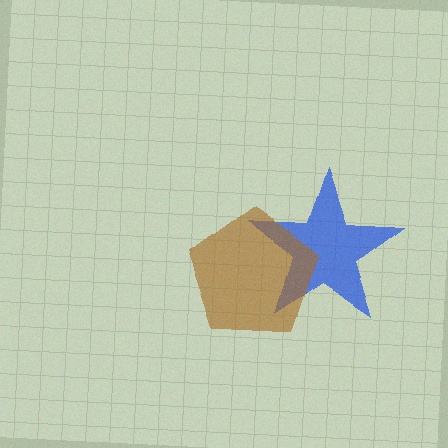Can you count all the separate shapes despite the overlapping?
Yes, there are 2 separate shapes.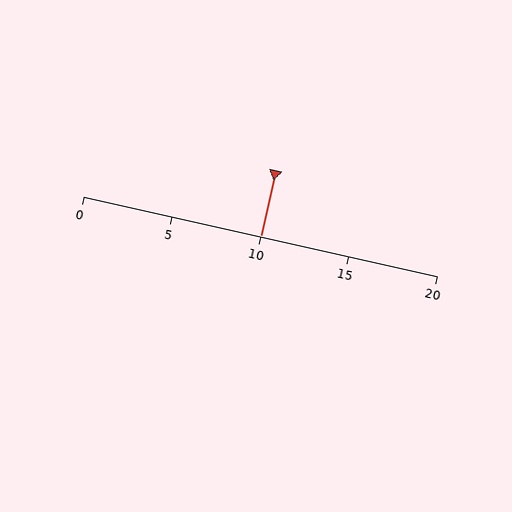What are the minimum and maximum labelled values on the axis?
The axis runs from 0 to 20.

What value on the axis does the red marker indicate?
The marker indicates approximately 10.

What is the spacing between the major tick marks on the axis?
The major ticks are spaced 5 apart.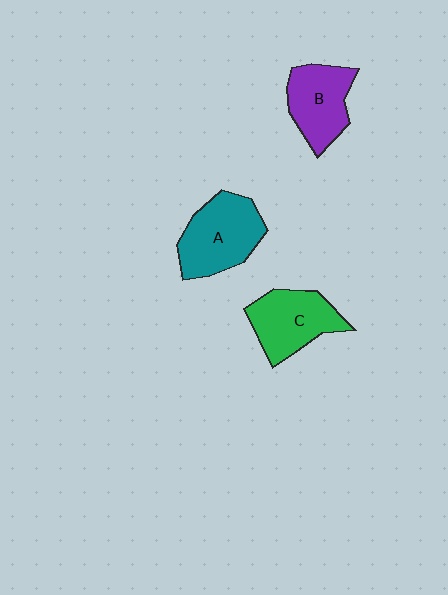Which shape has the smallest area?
Shape B (purple).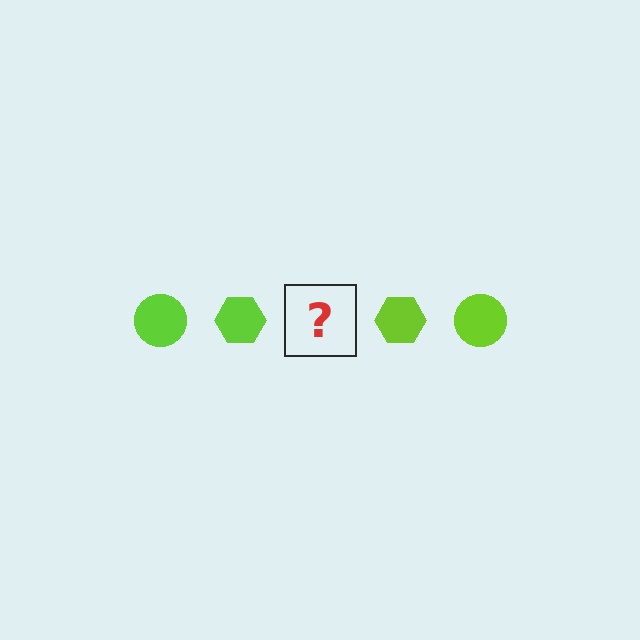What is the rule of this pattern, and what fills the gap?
The rule is that the pattern cycles through circle, hexagon shapes in lime. The gap should be filled with a lime circle.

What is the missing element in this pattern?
The missing element is a lime circle.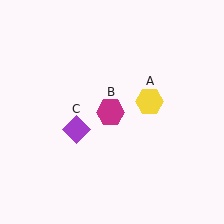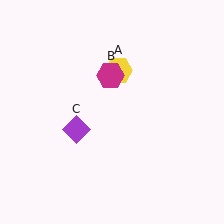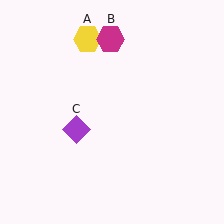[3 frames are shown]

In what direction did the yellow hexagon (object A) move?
The yellow hexagon (object A) moved up and to the left.